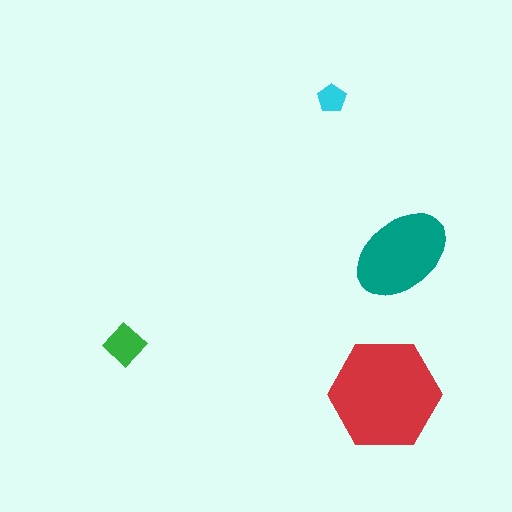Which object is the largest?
The red hexagon.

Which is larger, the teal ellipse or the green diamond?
The teal ellipse.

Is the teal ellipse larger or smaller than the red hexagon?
Smaller.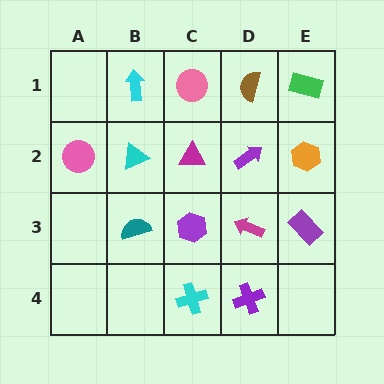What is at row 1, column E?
A green rectangle.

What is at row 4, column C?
A cyan cross.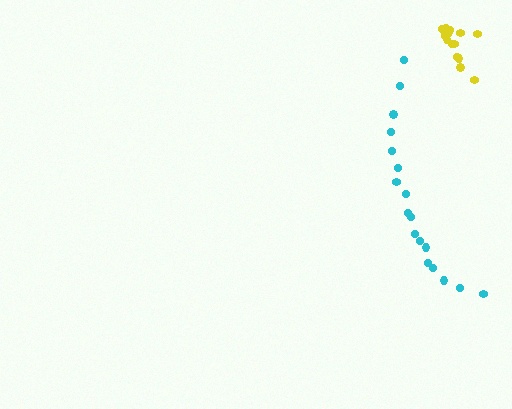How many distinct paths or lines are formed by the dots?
There are 2 distinct paths.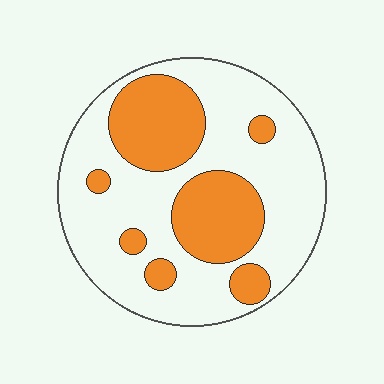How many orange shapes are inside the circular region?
7.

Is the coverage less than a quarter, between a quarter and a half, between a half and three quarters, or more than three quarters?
Between a quarter and a half.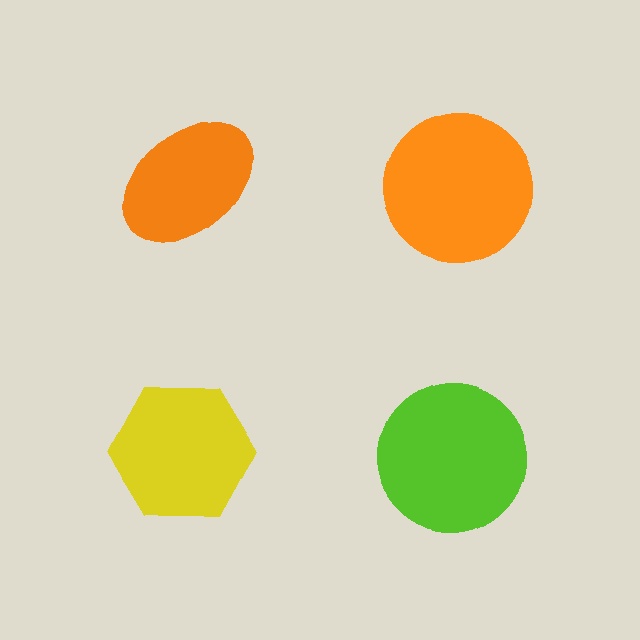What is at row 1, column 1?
An orange ellipse.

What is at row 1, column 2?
An orange circle.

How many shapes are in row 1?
2 shapes.